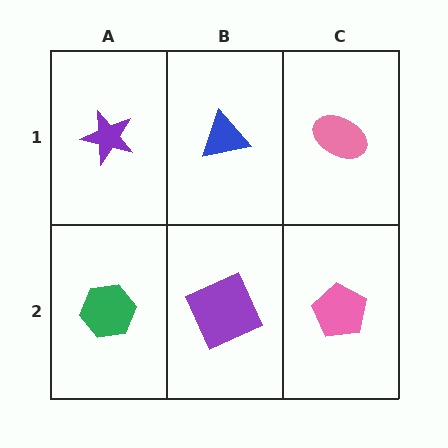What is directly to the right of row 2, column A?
A purple square.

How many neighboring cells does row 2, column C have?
2.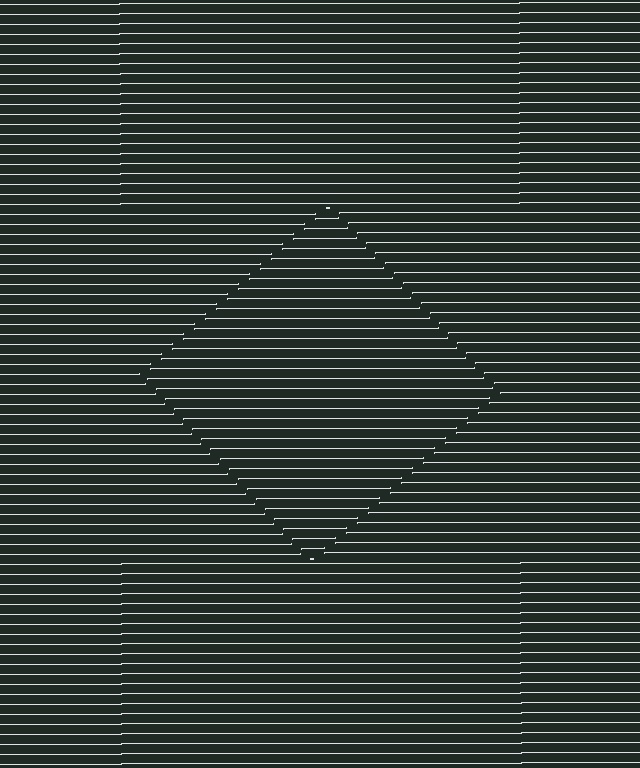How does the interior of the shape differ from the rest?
The interior of the shape contains the same grating, shifted by half a period — the contour is defined by the phase discontinuity where line-ends from the inner and outer gratings abut.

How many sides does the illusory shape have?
4 sides — the line-ends trace a square.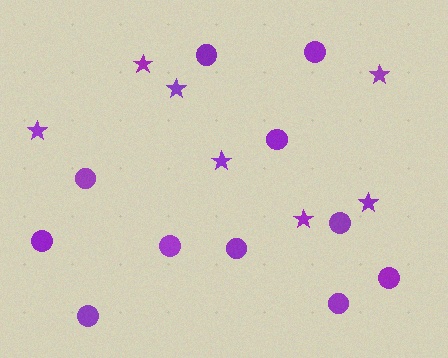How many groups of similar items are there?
There are 2 groups: one group of stars (7) and one group of circles (11).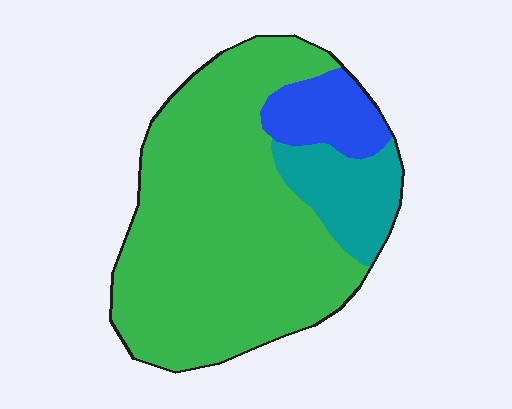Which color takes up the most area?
Green, at roughly 75%.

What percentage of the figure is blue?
Blue takes up about one tenth (1/10) of the figure.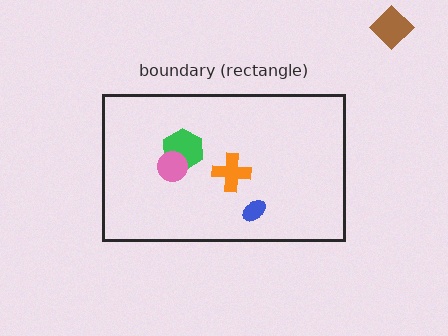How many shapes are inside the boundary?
4 inside, 1 outside.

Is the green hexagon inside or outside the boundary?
Inside.